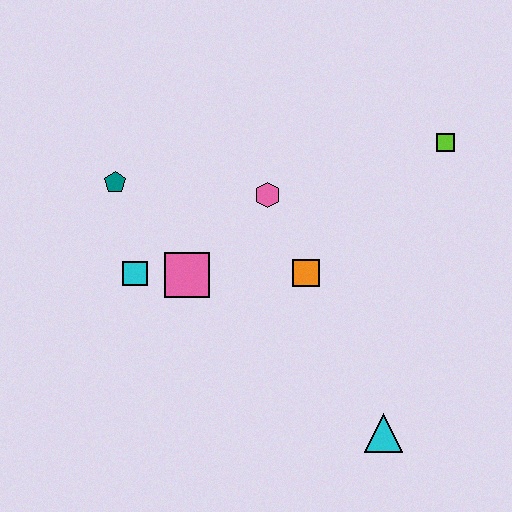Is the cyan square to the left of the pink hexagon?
Yes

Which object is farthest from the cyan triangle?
The teal pentagon is farthest from the cyan triangle.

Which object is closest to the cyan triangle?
The orange square is closest to the cyan triangle.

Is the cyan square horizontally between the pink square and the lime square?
No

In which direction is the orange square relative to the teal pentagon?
The orange square is to the right of the teal pentagon.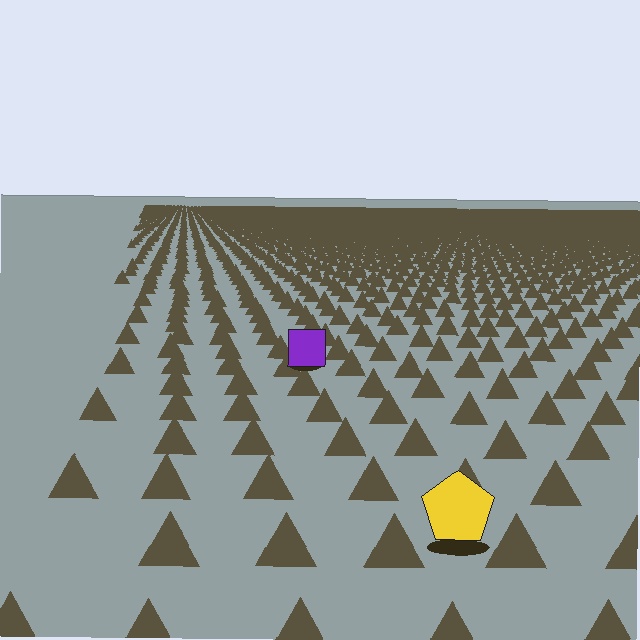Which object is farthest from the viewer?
The purple square is farthest from the viewer. It appears smaller and the ground texture around it is denser.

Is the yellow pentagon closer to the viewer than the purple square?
Yes. The yellow pentagon is closer — you can tell from the texture gradient: the ground texture is coarser near it.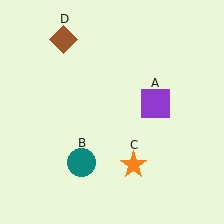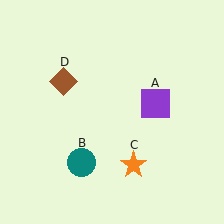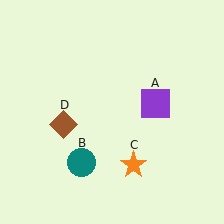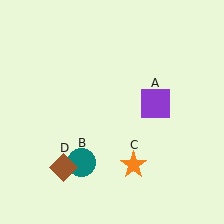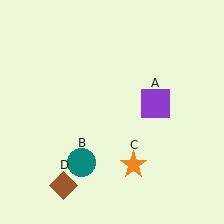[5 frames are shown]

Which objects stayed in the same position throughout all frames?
Purple square (object A) and teal circle (object B) and orange star (object C) remained stationary.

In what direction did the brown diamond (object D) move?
The brown diamond (object D) moved down.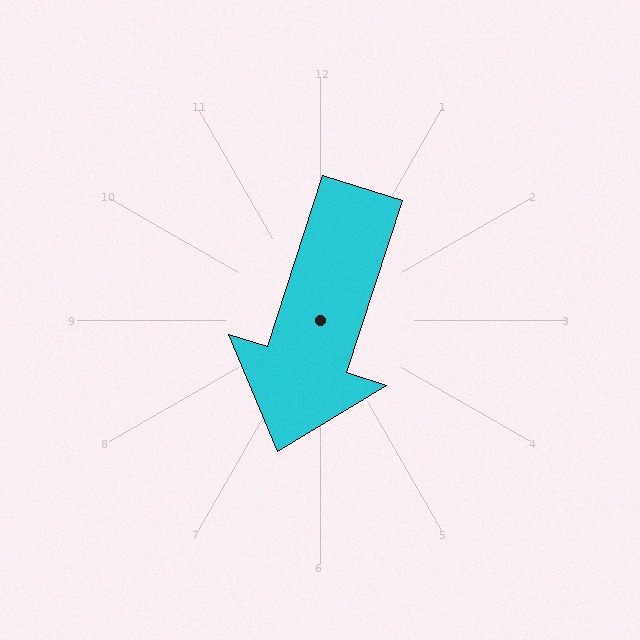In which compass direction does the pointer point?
South.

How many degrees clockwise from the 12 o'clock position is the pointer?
Approximately 198 degrees.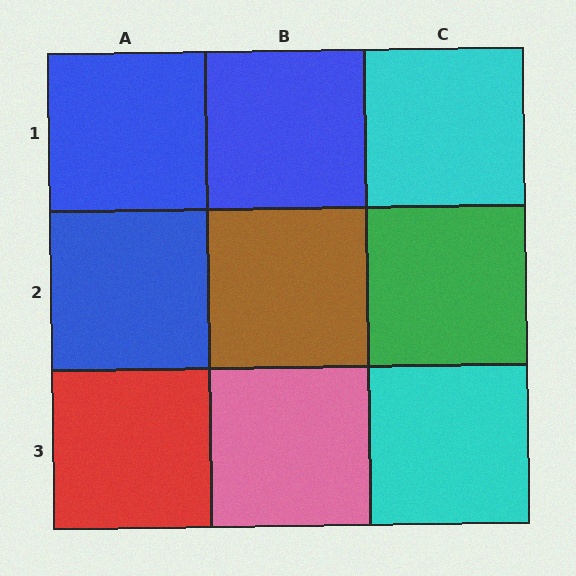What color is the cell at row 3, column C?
Cyan.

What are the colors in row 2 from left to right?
Blue, brown, green.